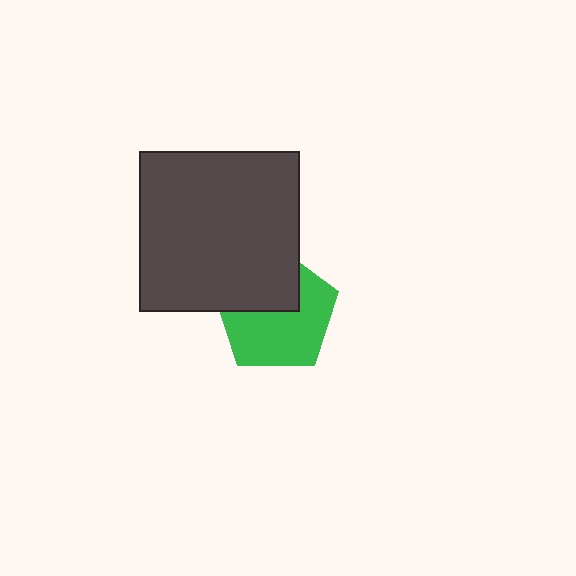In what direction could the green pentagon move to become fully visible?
The green pentagon could move down. That would shift it out from behind the dark gray square entirely.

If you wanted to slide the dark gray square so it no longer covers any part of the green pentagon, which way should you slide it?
Slide it up — that is the most direct way to separate the two shapes.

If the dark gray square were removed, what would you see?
You would see the complete green pentagon.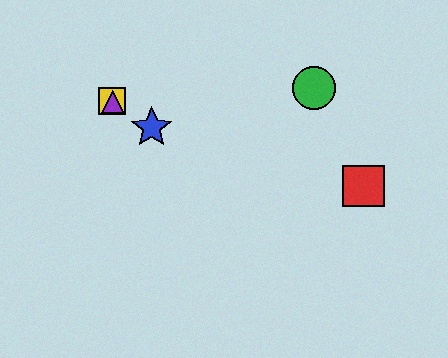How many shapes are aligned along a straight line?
3 shapes (the blue star, the yellow square, the purple triangle) are aligned along a straight line.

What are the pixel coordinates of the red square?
The red square is at (363, 186).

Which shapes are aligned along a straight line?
The blue star, the yellow square, the purple triangle are aligned along a straight line.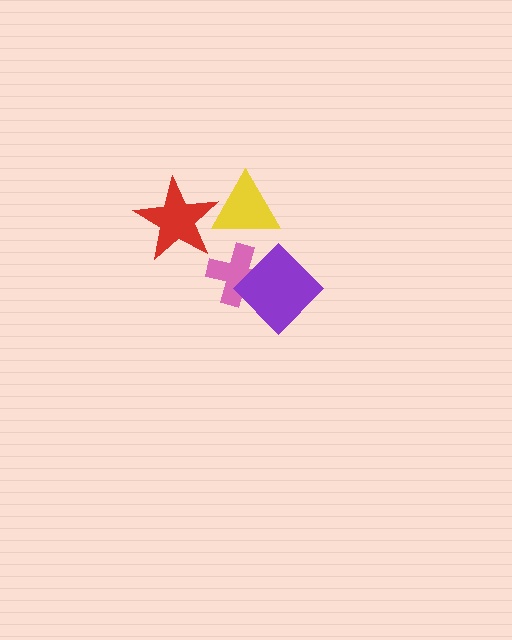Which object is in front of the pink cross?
The purple diamond is in front of the pink cross.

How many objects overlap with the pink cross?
1 object overlaps with the pink cross.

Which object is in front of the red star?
The yellow triangle is in front of the red star.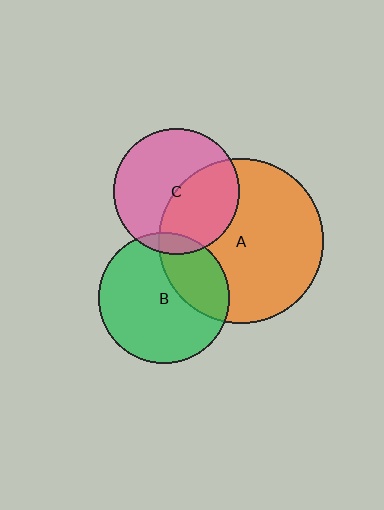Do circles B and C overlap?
Yes.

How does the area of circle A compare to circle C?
Approximately 1.7 times.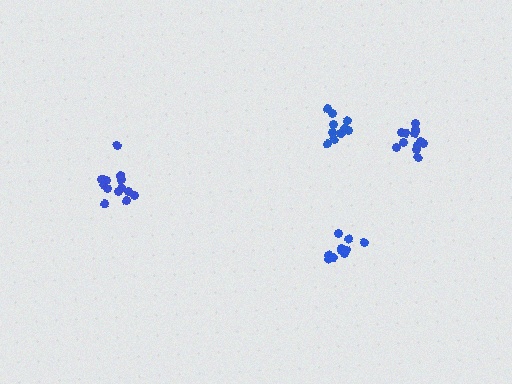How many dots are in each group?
Group 1: 13 dots, Group 2: 11 dots, Group 3: 10 dots, Group 4: 13 dots (47 total).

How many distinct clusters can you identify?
There are 4 distinct clusters.